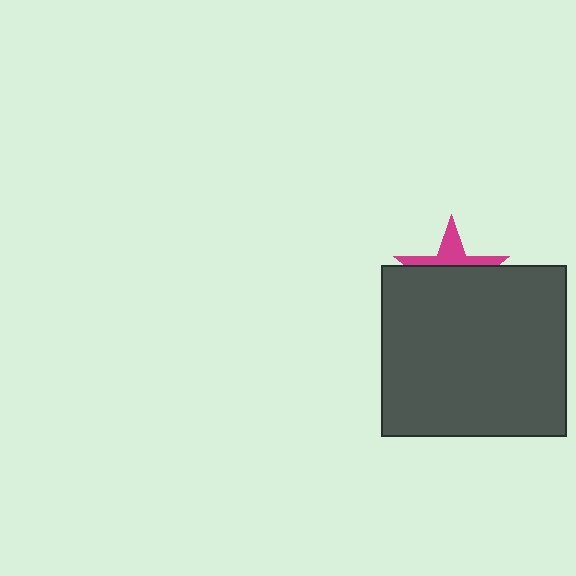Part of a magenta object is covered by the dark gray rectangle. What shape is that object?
It is a star.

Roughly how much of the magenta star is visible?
A small part of it is visible (roughly 37%).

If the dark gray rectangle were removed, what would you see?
You would see the complete magenta star.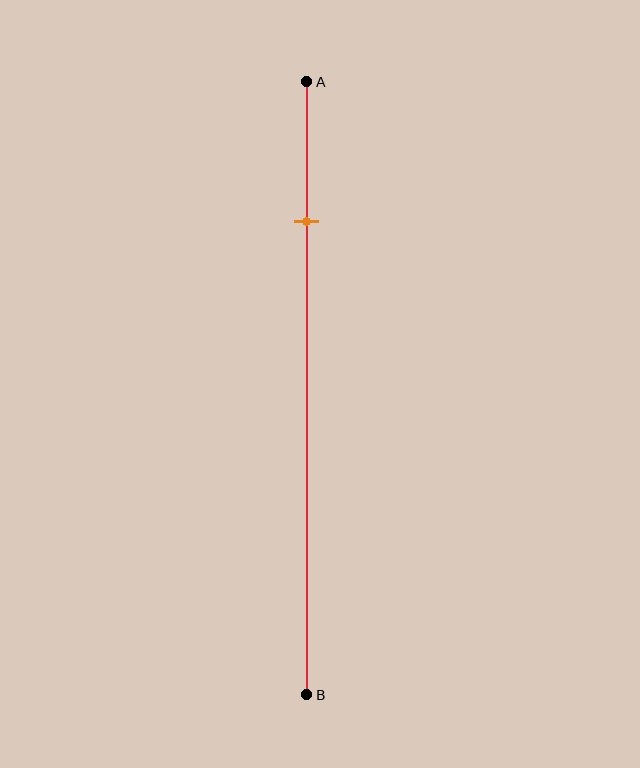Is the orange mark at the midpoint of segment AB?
No, the mark is at about 25% from A, not at the 50% midpoint.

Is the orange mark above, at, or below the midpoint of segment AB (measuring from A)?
The orange mark is above the midpoint of segment AB.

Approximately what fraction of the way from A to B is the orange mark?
The orange mark is approximately 25% of the way from A to B.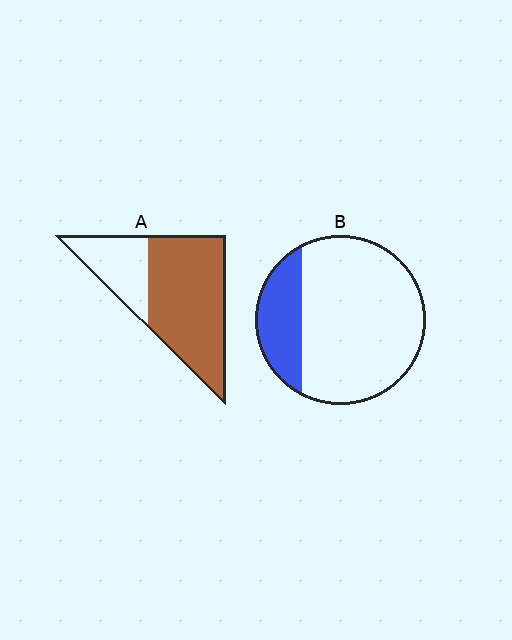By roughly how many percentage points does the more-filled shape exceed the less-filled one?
By roughly 50 percentage points (A over B).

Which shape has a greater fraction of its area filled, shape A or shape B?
Shape A.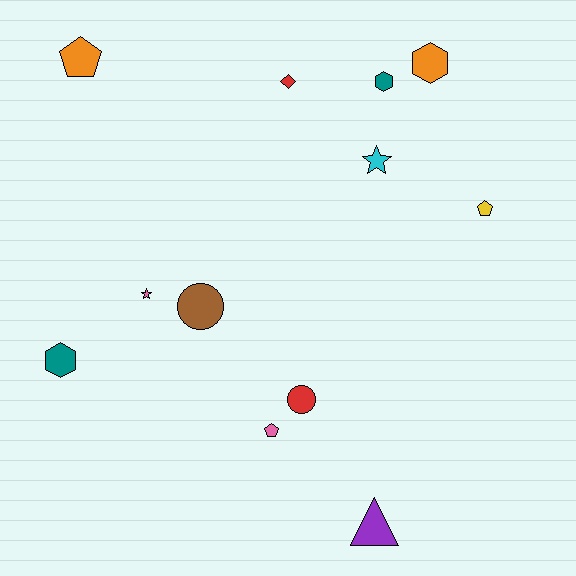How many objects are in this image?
There are 12 objects.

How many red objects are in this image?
There are 2 red objects.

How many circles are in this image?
There are 2 circles.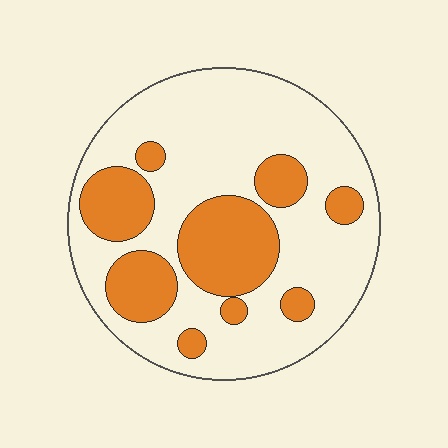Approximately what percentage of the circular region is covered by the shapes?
Approximately 30%.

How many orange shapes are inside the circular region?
9.